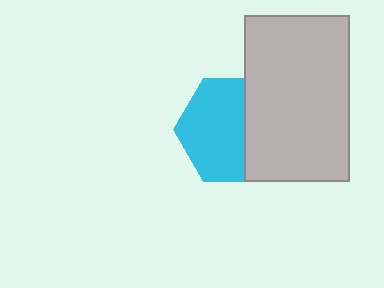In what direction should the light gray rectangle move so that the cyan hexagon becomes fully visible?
The light gray rectangle should move right. That is the shortest direction to clear the overlap and leave the cyan hexagon fully visible.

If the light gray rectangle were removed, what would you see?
You would see the complete cyan hexagon.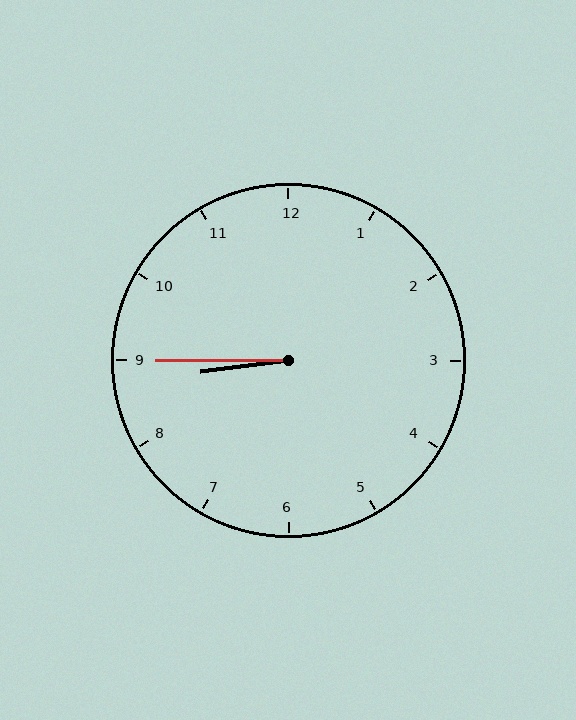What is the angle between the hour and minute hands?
Approximately 8 degrees.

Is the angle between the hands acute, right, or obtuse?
It is acute.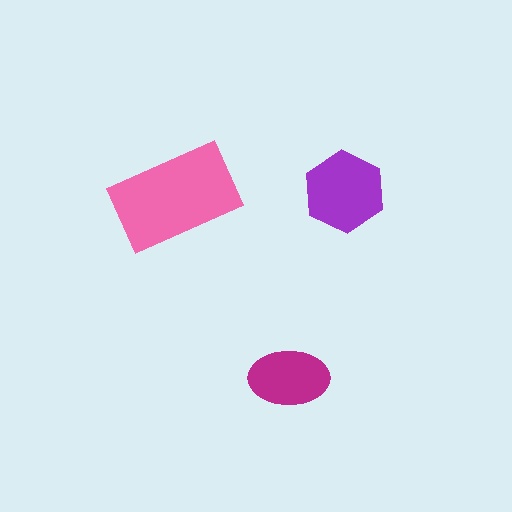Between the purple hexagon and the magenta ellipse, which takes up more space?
The purple hexagon.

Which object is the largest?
The pink rectangle.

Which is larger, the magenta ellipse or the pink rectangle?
The pink rectangle.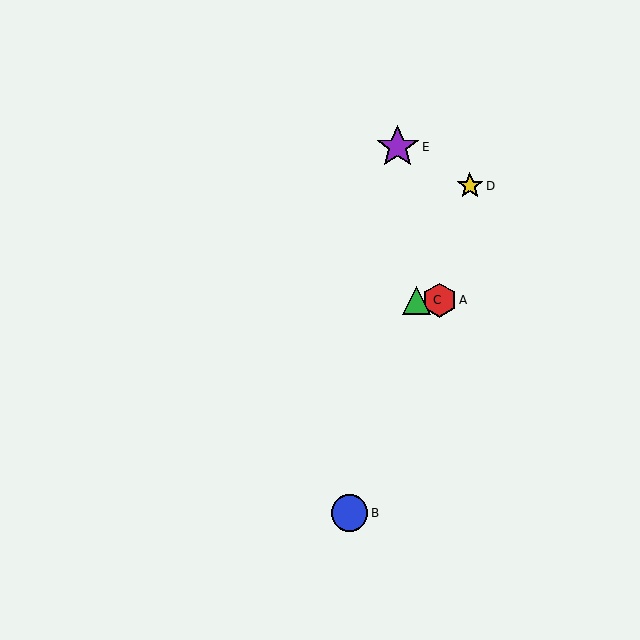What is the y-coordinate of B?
Object B is at y≈513.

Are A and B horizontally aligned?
No, A is at y≈300 and B is at y≈513.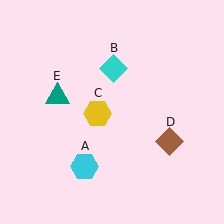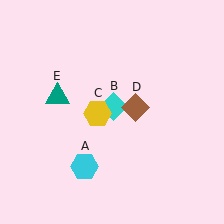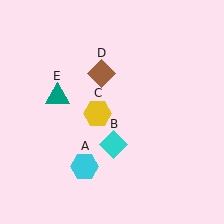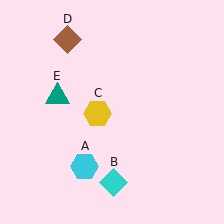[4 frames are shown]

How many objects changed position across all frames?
2 objects changed position: cyan diamond (object B), brown diamond (object D).